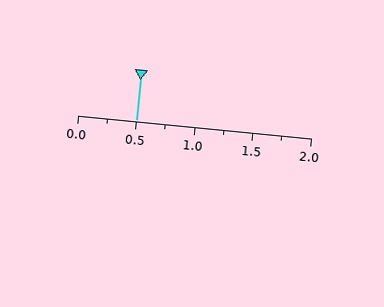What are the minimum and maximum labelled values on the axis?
The axis runs from 0.0 to 2.0.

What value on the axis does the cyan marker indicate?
The marker indicates approximately 0.5.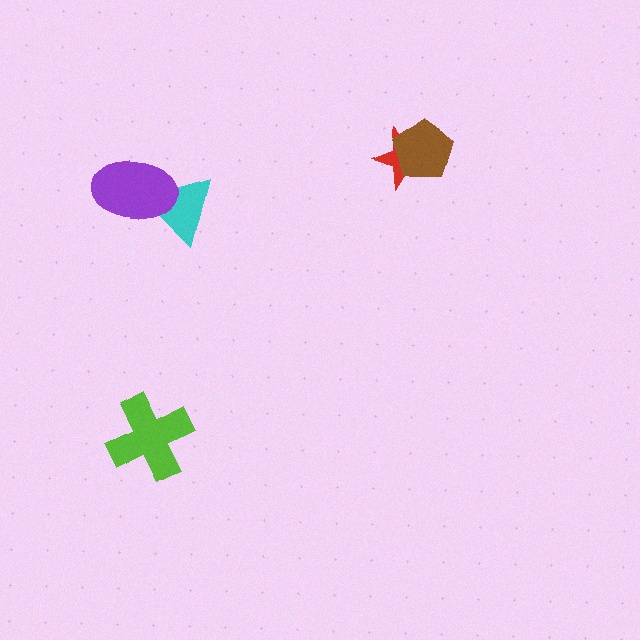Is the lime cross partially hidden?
No, no other shape covers it.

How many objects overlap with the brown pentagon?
1 object overlaps with the brown pentagon.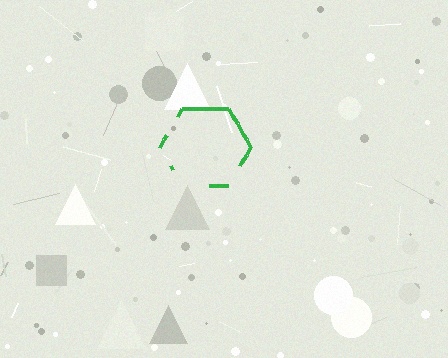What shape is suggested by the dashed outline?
The dashed outline suggests a hexagon.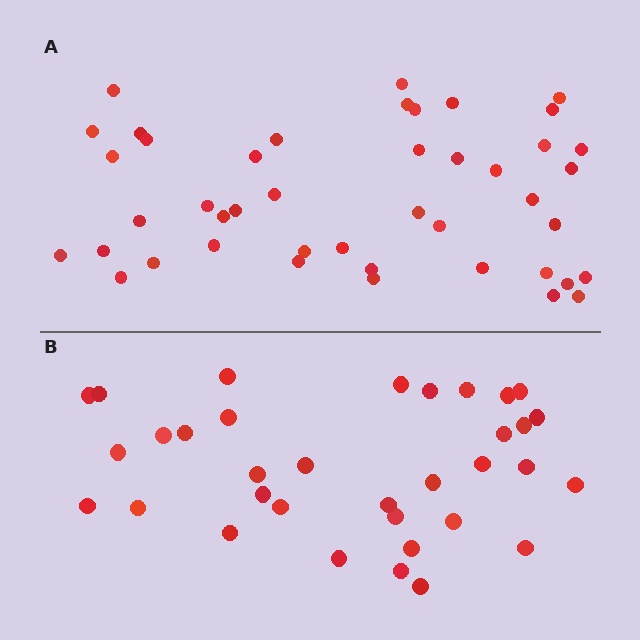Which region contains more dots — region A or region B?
Region A (the top region) has more dots.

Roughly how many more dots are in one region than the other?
Region A has roughly 10 or so more dots than region B.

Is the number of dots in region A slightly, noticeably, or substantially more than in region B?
Region A has noticeably more, but not dramatically so. The ratio is roughly 1.3 to 1.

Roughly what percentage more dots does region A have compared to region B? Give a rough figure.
About 30% more.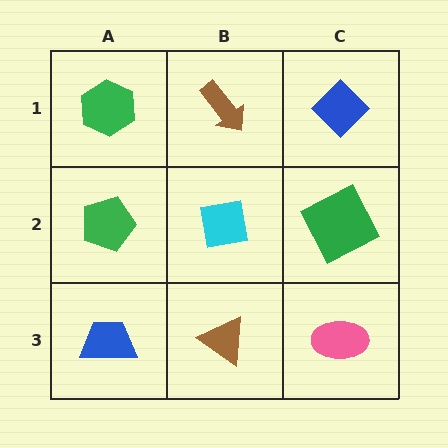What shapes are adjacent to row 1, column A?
A green pentagon (row 2, column A), a brown arrow (row 1, column B).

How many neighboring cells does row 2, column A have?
3.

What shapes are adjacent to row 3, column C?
A green square (row 2, column C), a brown triangle (row 3, column B).